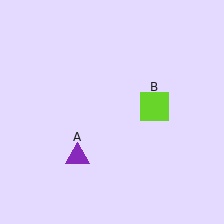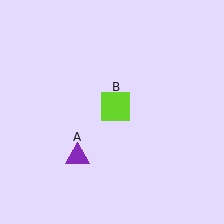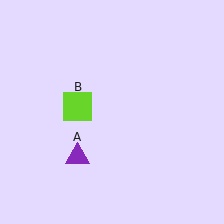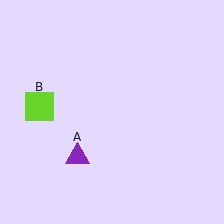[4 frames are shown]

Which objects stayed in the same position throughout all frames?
Purple triangle (object A) remained stationary.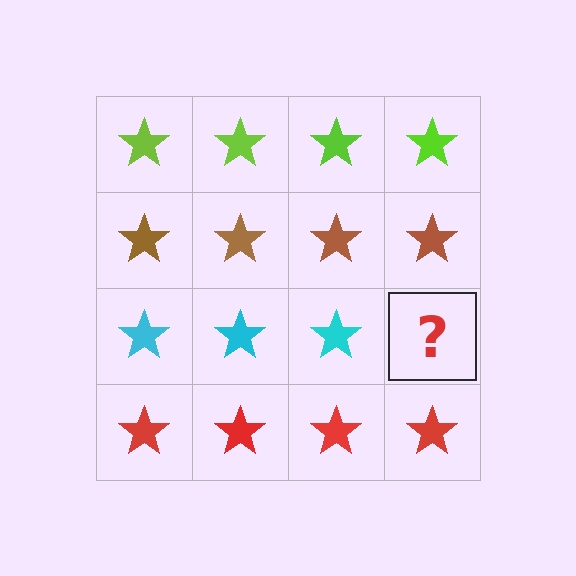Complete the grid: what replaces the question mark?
The question mark should be replaced with a cyan star.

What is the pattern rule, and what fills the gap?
The rule is that each row has a consistent color. The gap should be filled with a cyan star.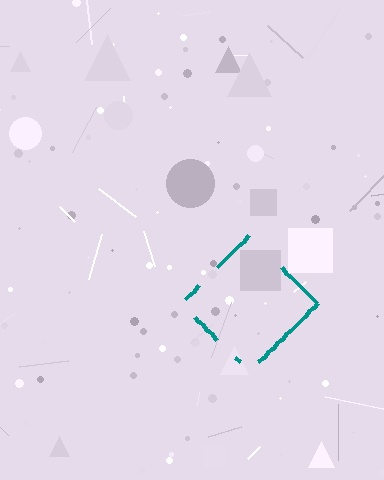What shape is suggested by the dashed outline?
The dashed outline suggests a diamond.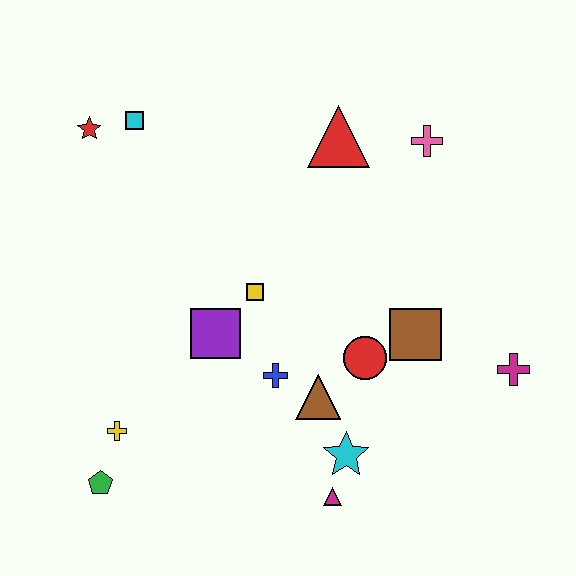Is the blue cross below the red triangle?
Yes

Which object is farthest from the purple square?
The magenta cross is farthest from the purple square.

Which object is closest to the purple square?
The yellow square is closest to the purple square.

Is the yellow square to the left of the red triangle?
Yes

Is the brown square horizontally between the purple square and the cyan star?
No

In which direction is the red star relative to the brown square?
The red star is to the left of the brown square.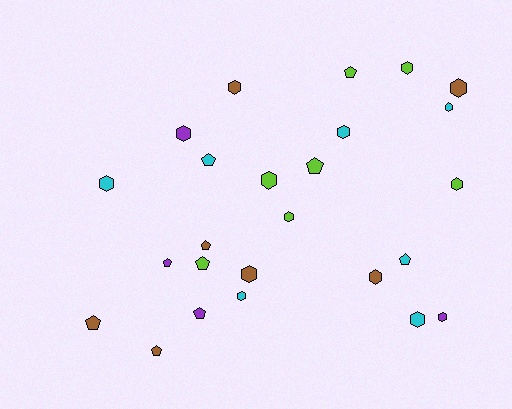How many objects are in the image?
There are 25 objects.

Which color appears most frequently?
Brown, with 7 objects.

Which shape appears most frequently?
Hexagon, with 15 objects.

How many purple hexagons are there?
There are 2 purple hexagons.